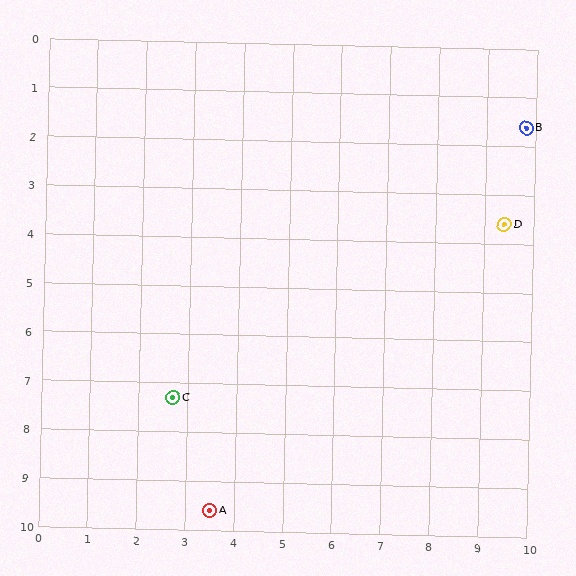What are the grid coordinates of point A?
Point A is at approximately (3.5, 9.6).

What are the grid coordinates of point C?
Point C is at approximately (2.7, 7.3).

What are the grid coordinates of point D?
Point D is at approximately (9.4, 3.6).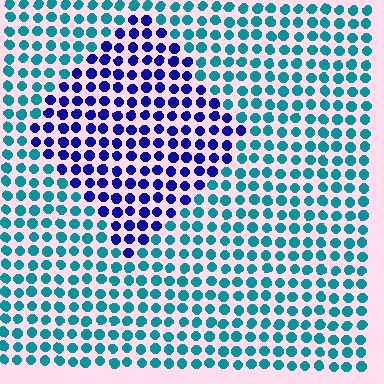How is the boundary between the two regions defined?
The boundary is defined purely by a slight shift in hue (about 57 degrees). Spacing, size, and orientation are identical on both sides.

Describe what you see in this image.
The image is filled with small teal elements in a uniform arrangement. A diamond-shaped region is visible where the elements are tinted to a slightly different hue, forming a subtle color boundary.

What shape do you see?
I see a diamond.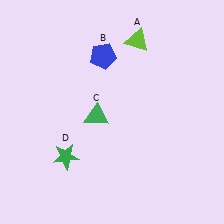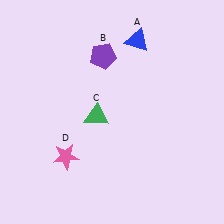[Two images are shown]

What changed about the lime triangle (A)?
In Image 1, A is lime. In Image 2, it changed to blue.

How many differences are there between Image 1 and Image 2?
There are 3 differences between the two images.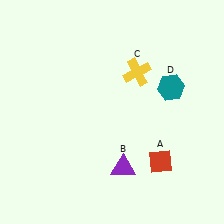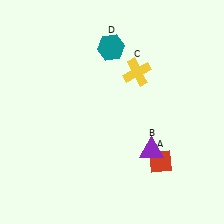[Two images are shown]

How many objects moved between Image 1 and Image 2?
2 objects moved between the two images.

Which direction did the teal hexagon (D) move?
The teal hexagon (D) moved left.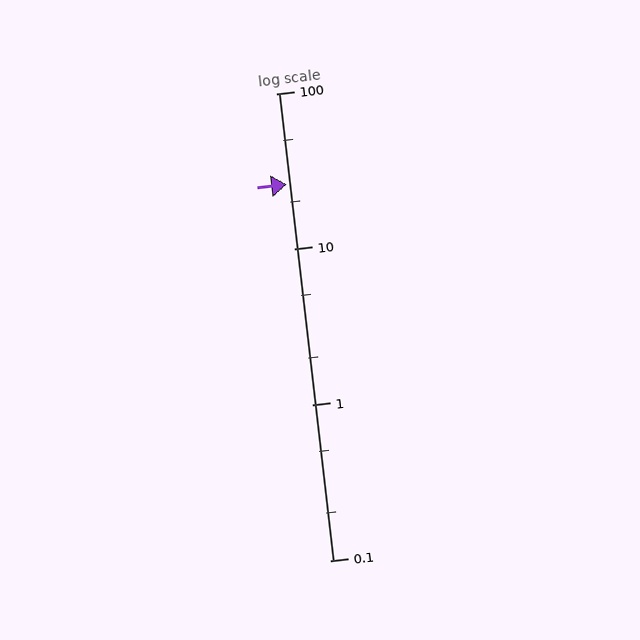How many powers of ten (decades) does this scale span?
The scale spans 3 decades, from 0.1 to 100.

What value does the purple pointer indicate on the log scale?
The pointer indicates approximately 26.